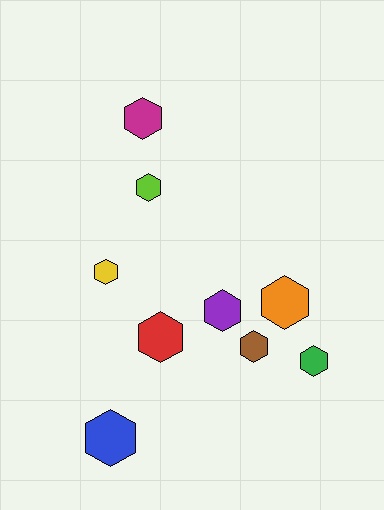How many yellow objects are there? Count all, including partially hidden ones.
There is 1 yellow object.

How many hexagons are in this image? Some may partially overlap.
There are 9 hexagons.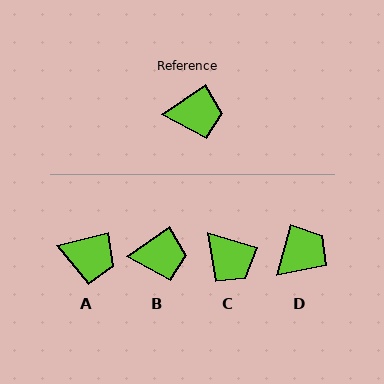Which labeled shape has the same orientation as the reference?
B.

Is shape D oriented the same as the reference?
No, it is off by about 40 degrees.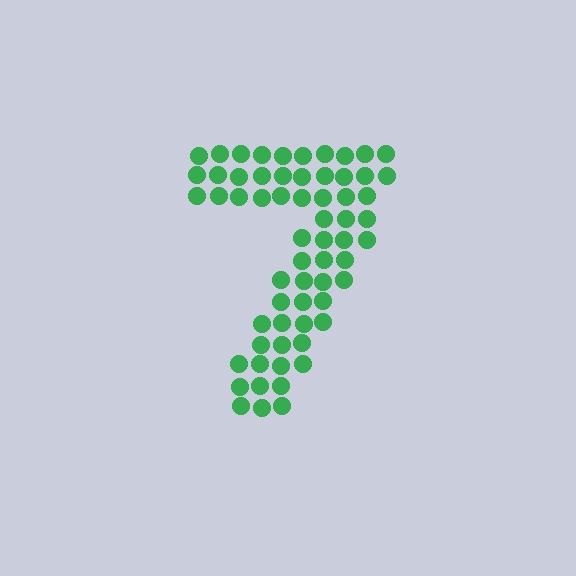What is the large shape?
The large shape is the digit 7.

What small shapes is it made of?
It is made of small circles.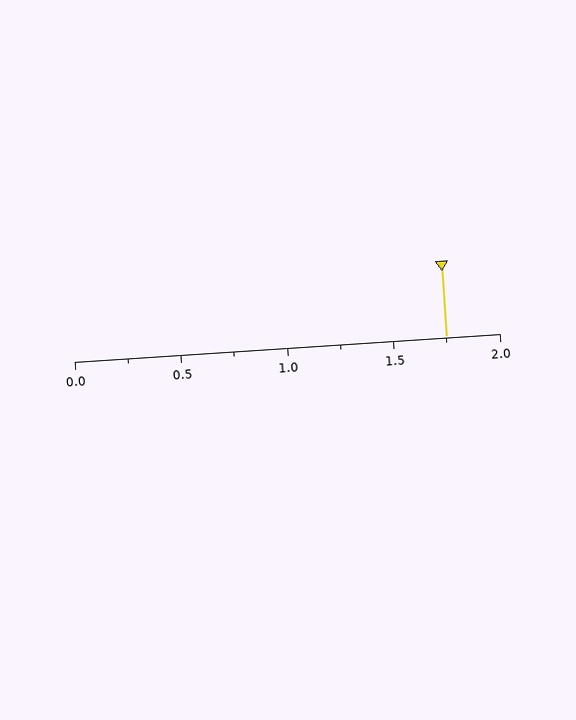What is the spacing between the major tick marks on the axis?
The major ticks are spaced 0.5 apart.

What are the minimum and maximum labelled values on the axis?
The axis runs from 0.0 to 2.0.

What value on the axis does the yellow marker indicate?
The marker indicates approximately 1.75.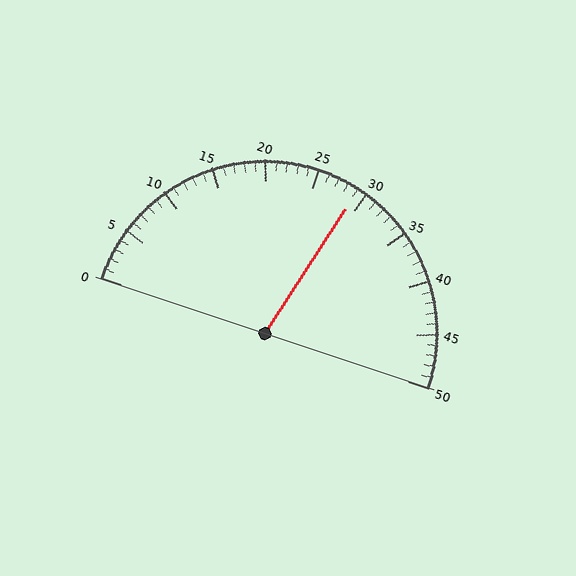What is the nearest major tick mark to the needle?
The nearest major tick mark is 30.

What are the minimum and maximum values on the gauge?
The gauge ranges from 0 to 50.